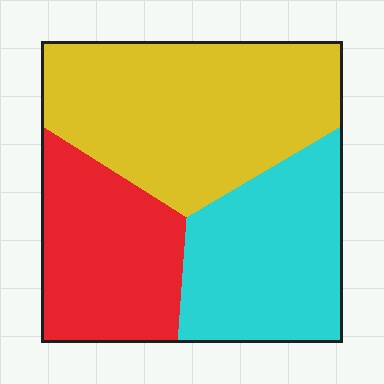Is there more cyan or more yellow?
Yellow.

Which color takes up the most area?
Yellow, at roughly 45%.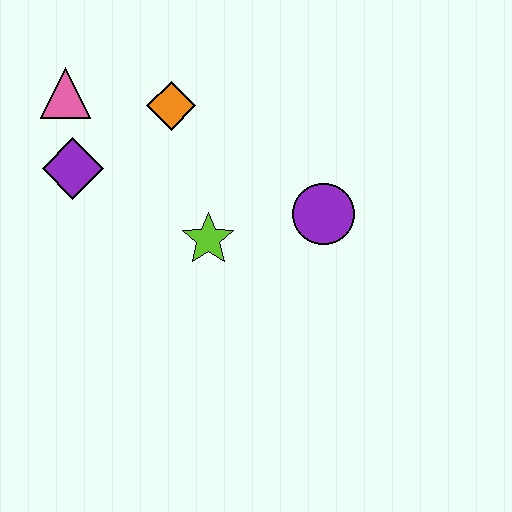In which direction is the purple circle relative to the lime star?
The purple circle is to the right of the lime star.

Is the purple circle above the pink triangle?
No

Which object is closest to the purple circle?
The lime star is closest to the purple circle.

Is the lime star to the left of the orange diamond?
No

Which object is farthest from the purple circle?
The pink triangle is farthest from the purple circle.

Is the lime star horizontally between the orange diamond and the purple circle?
Yes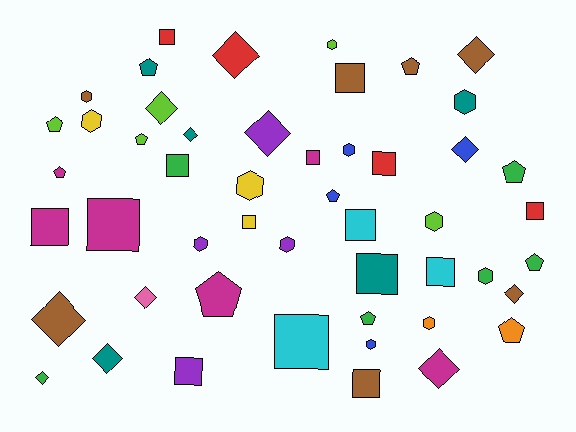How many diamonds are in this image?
There are 12 diamonds.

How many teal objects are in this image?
There are 5 teal objects.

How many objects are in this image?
There are 50 objects.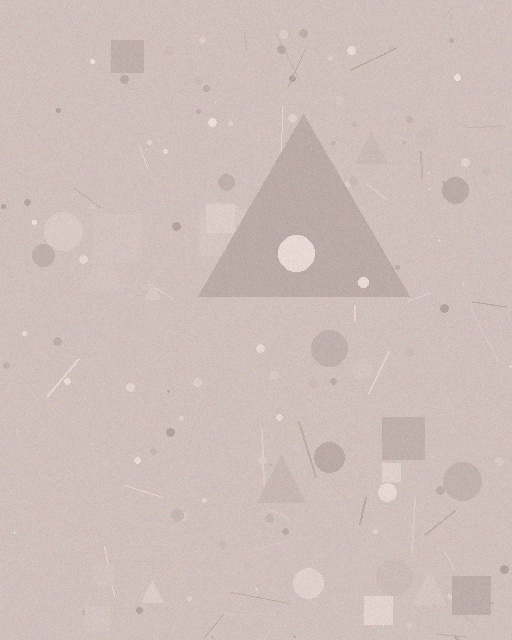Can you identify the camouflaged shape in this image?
The camouflaged shape is a triangle.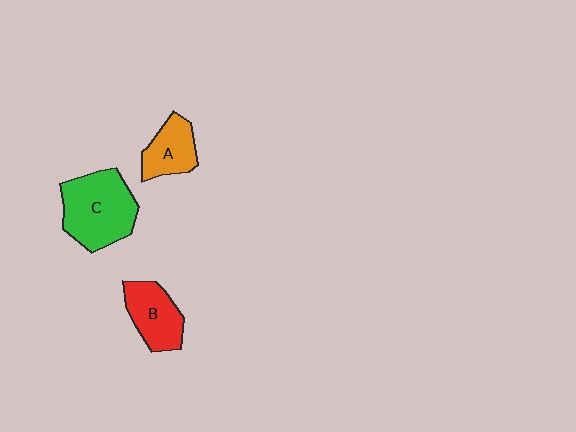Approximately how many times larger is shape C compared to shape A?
Approximately 1.9 times.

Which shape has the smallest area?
Shape A (orange).